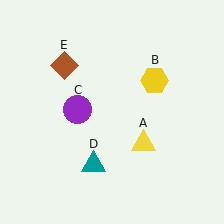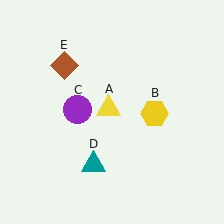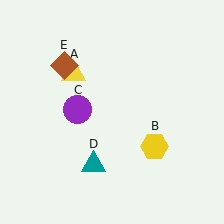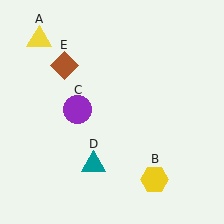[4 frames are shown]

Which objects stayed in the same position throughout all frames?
Purple circle (object C) and teal triangle (object D) and brown diamond (object E) remained stationary.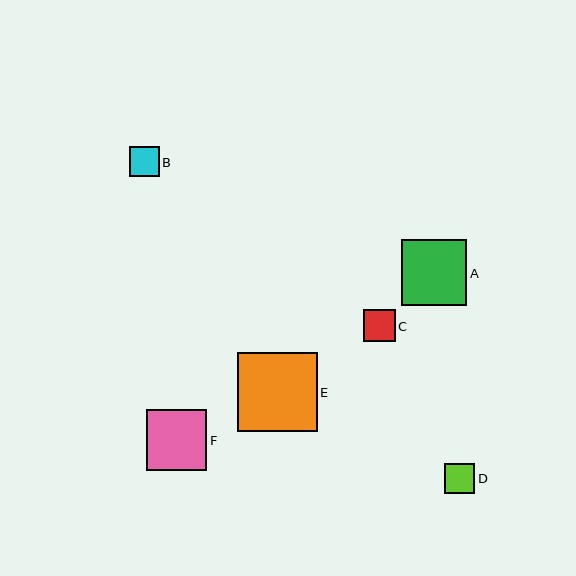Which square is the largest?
Square E is the largest with a size of approximately 79 pixels.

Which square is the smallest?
Square B is the smallest with a size of approximately 30 pixels.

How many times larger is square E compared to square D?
Square E is approximately 2.6 times the size of square D.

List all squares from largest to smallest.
From largest to smallest: E, A, F, C, D, B.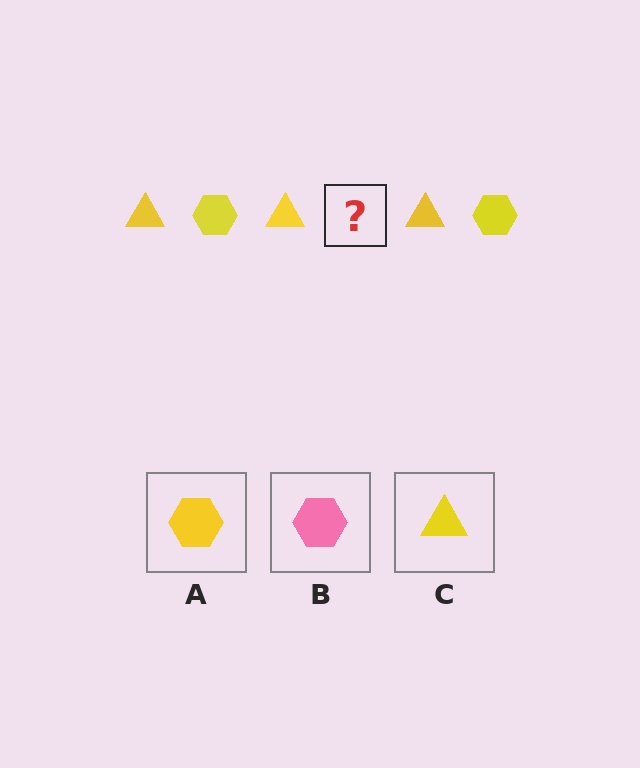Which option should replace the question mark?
Option A.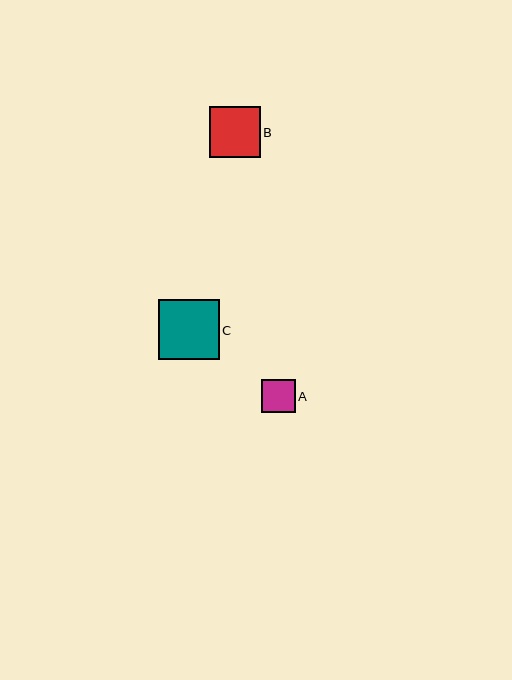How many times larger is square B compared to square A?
Square B is approximately 1.5 times the size of square A.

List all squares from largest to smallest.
From largest to smallest: C, B, A.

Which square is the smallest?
Square A is the smallest with a size of approximately 34 pixels.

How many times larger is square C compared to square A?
Square C is approximately 1.8 times the size of square A.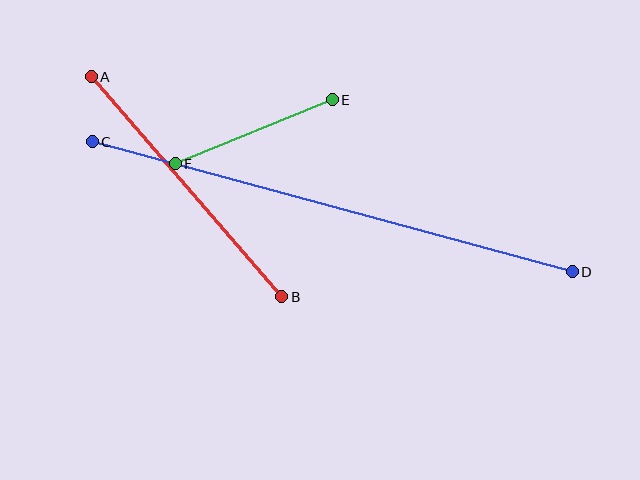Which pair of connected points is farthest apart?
Points C and D are farthest apart.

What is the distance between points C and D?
The distance is approximately 498 pixels.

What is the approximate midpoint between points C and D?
The midpoint is at approximately (332, 207) pixels.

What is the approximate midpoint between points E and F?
The midpoint is at approximately (254, 132) pixels.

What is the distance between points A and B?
The distance is approximately 291 pixels.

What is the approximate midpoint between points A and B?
The midpoint is at approximately (187, 187) pixels.